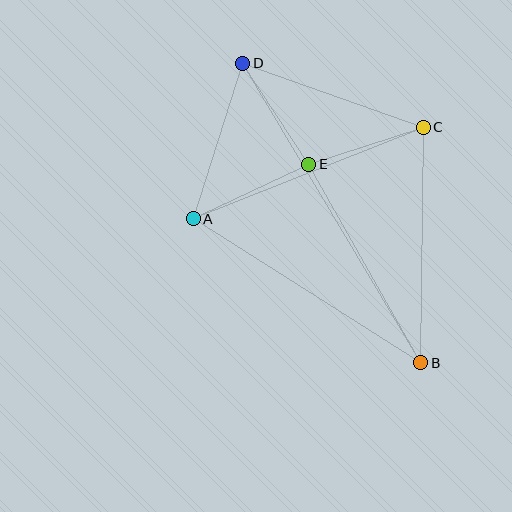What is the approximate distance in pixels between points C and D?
The distance between C and D is approximately 191 pixels.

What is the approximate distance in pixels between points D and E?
The distance between D and E is approximately 121 pixels.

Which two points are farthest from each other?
Points B and D are farthest from each other.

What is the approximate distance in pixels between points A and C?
The distance between A and C is approximately 248 pixels.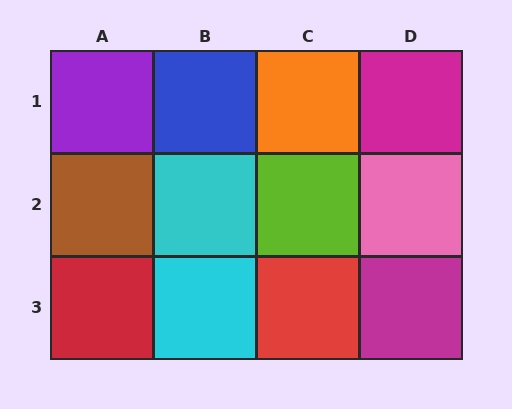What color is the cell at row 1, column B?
Blue.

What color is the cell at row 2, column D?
Pink.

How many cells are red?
2 cells are red.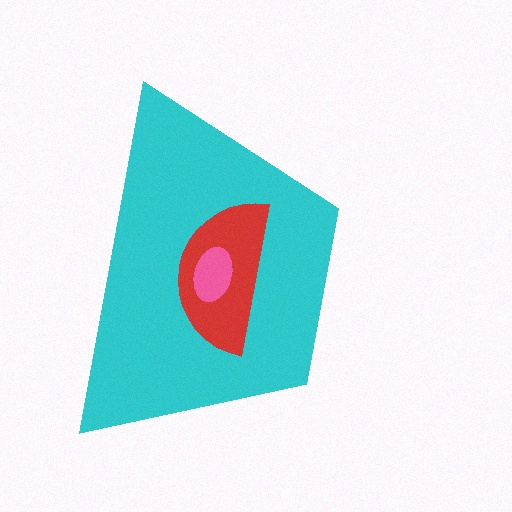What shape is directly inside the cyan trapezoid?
The red semicircle.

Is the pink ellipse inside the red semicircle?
Yes.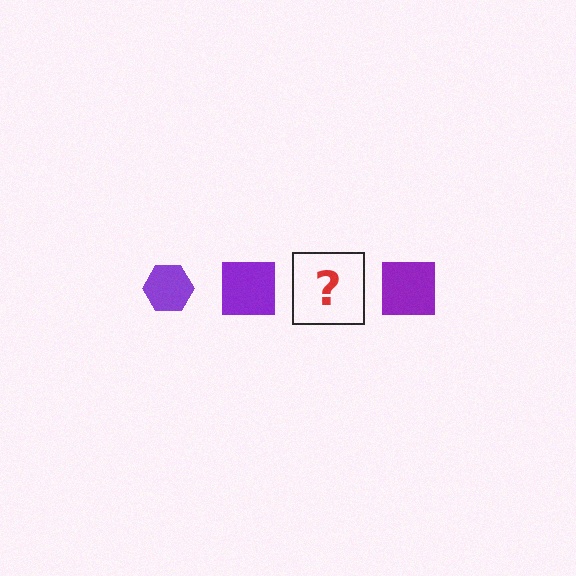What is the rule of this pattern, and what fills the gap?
The rule is that the pattern cycles through hexagon, square shapes in purple. The gap should be filled with a purple hexagon.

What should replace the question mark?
The question mark should be replaced with a purple hexagon.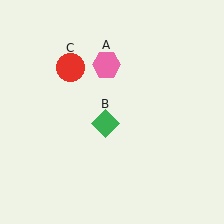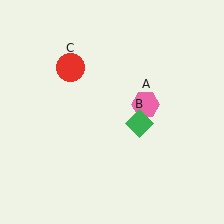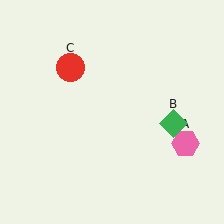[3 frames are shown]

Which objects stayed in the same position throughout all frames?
Red circle (object C) remained stationary.